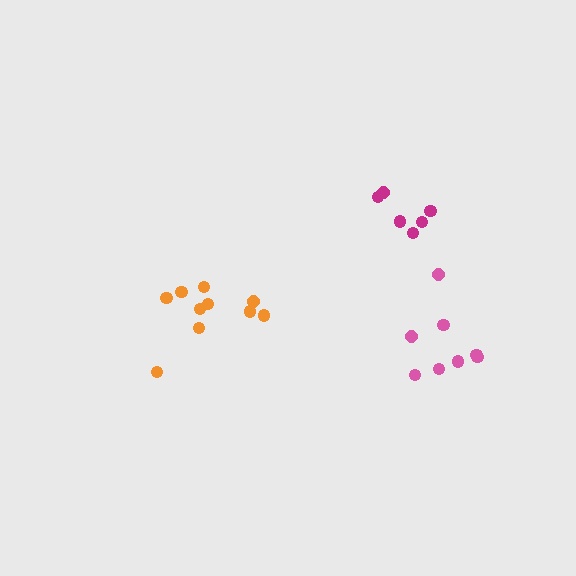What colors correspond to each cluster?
The clusters are colored: pink, magenta, orange.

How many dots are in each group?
Group 1: 8 dots, Group 2: 6 dots, Group 3: 10 dots (24 total).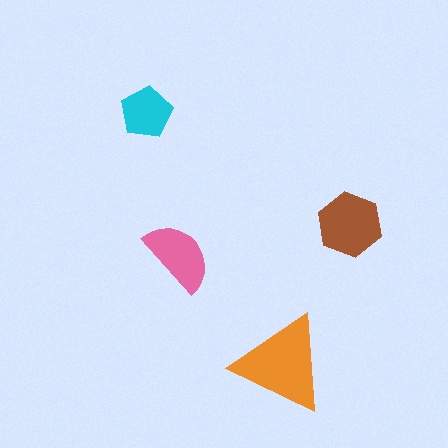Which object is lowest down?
The orange triangle is bottommost.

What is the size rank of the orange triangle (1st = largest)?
1st.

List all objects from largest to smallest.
The orange triangle, the brown hexagon, the pink semicircle, the cyan pentagon.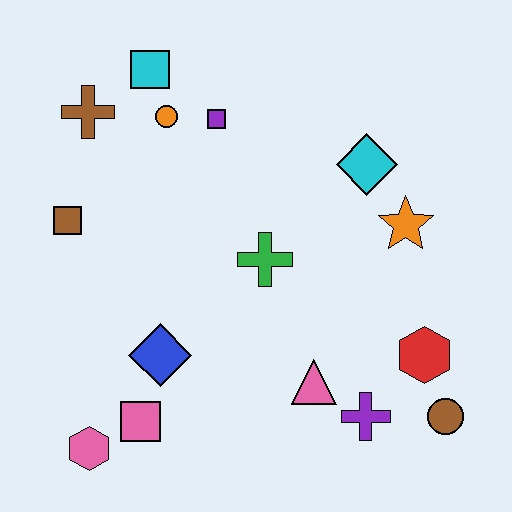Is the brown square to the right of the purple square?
No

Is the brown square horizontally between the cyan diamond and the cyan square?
No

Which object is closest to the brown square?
The brown cross is closest to the brown square.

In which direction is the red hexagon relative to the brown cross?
The red hexagon is to the right of the brown cross.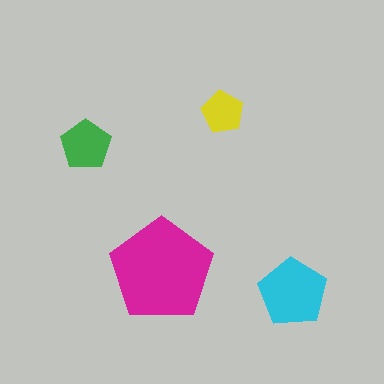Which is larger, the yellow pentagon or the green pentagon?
The green one.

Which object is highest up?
The yellow pentagon is topmost.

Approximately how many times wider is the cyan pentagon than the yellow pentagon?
About 1.5 times wider.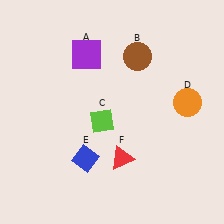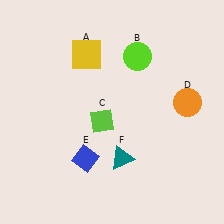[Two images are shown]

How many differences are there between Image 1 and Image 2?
There are 3 differences between the two images.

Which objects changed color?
A changed from purple to yellow. B changed from brown to lime. F changed from red to teal.